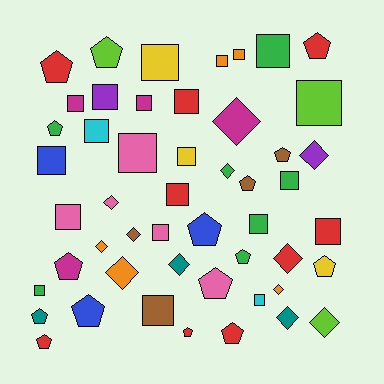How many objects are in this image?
There are 50 objects.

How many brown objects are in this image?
There are 4 brown objects.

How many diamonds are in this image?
There are 12 diamonds.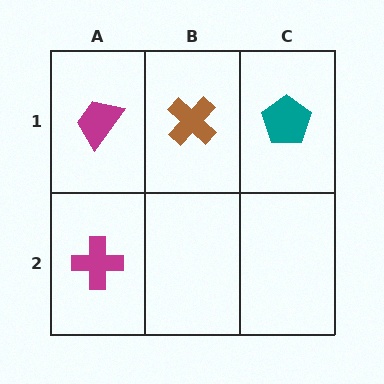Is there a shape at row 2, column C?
No, that cell is empty.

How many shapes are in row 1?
3 shapes.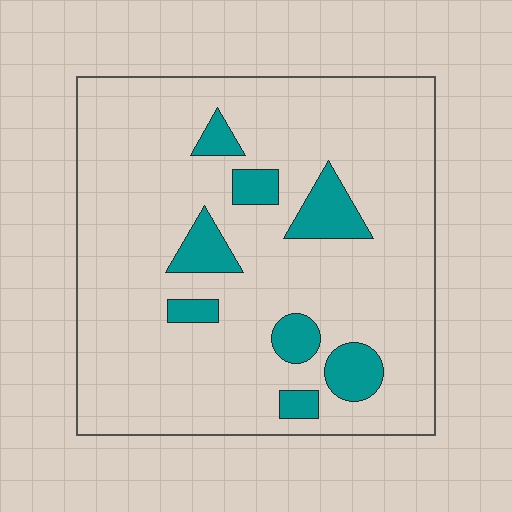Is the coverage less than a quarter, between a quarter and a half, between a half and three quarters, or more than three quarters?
Less than a quarter.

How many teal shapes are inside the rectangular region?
8.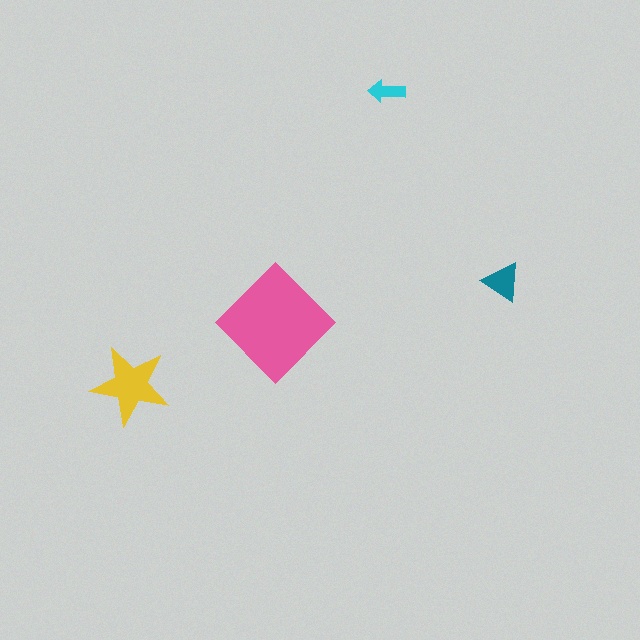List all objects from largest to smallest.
The pink diamond, the yellow star, the teal triangle, the cyan arrow.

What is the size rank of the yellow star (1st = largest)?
2nd.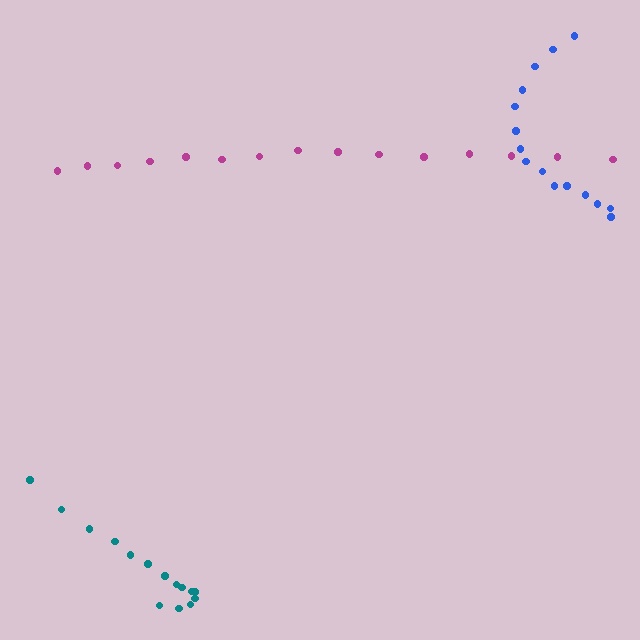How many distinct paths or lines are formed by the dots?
There are 3 distinct paths.